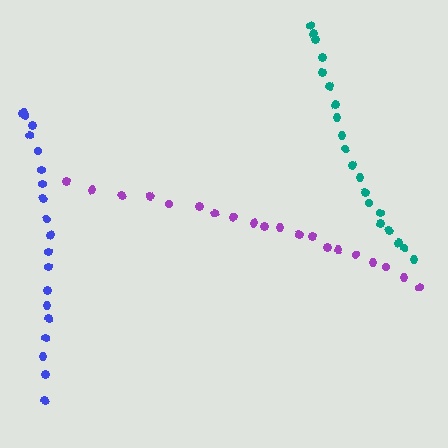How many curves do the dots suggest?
There are 3 distinct paths.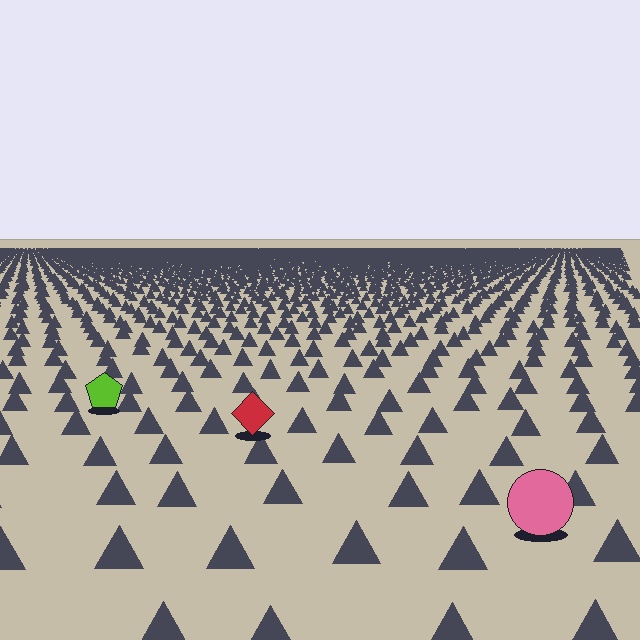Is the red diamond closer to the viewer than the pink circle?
No. The pink circle is closer — you can tell from the texture gradient: the ground texture is coarser near it.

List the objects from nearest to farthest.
From nearest to farthest: the pink circle, the red diamond, the lime pentagon.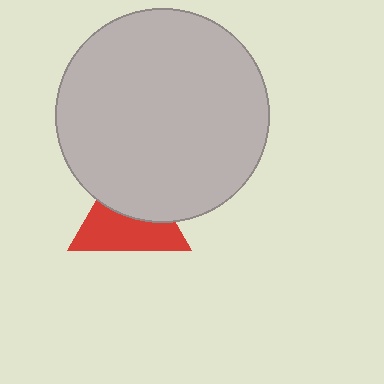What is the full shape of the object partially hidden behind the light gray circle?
The partially hidden object is a red triangle.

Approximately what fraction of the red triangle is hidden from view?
Roughly 45% of the red triangle is hidden behind the light gray circle.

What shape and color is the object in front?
The object in front is a light gray circle.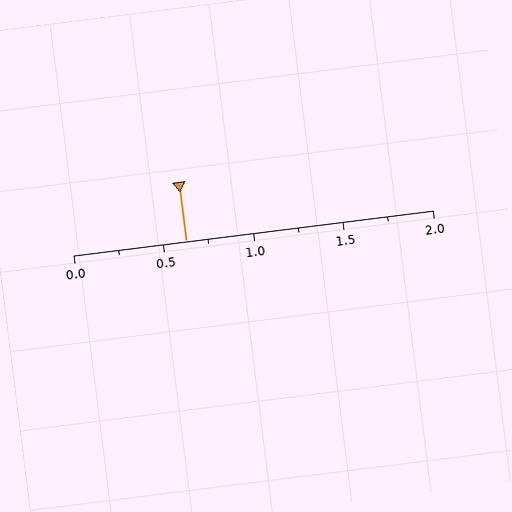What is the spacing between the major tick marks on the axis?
The major ticks are spaced 0.5 apart.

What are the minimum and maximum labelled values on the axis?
The axis runs from 0.0 to 2.0.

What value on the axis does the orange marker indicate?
The marker indicates approximately 0.62.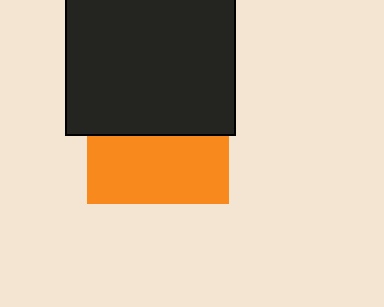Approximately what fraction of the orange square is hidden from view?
Roughly 52% of the orange square is hidden behind the black square.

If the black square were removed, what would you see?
You would see the complete orange square.